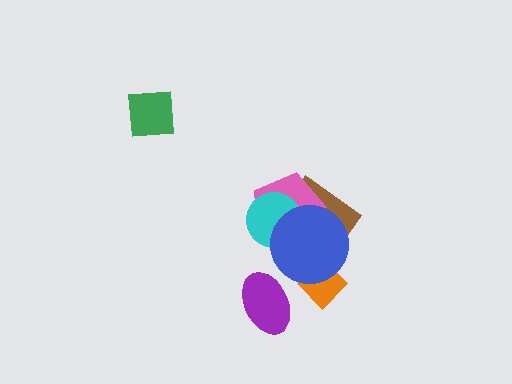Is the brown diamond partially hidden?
Yes, it is partially covered by another shape.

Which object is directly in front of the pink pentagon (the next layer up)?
The cyan circle is directly in front of the pink pentagon.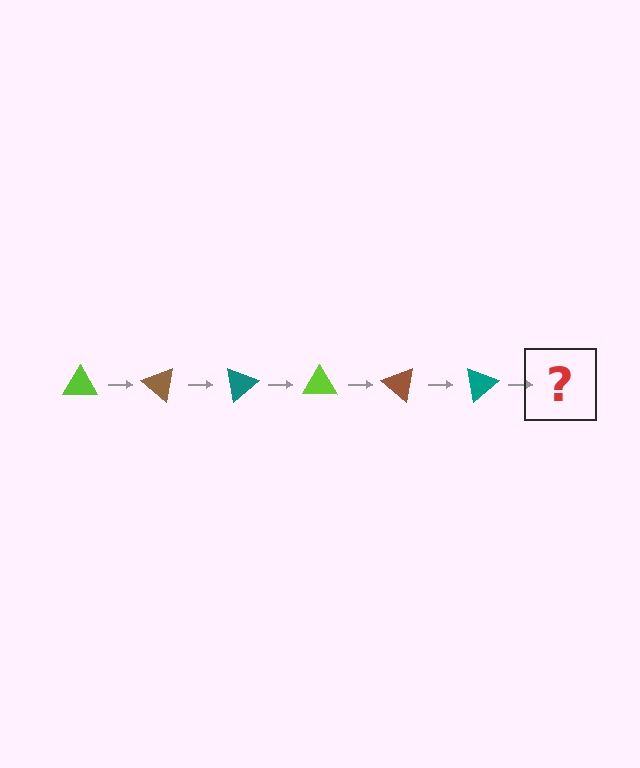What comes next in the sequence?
The next element should be a lime triangle, rotated 240 degrees from the start.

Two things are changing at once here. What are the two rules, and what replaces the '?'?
The two rules are that it rotates 40 degrees each step and the color cycles through lime, brown, and teal. The '?' should be a lime triangle, rotated 240 degrees from the start.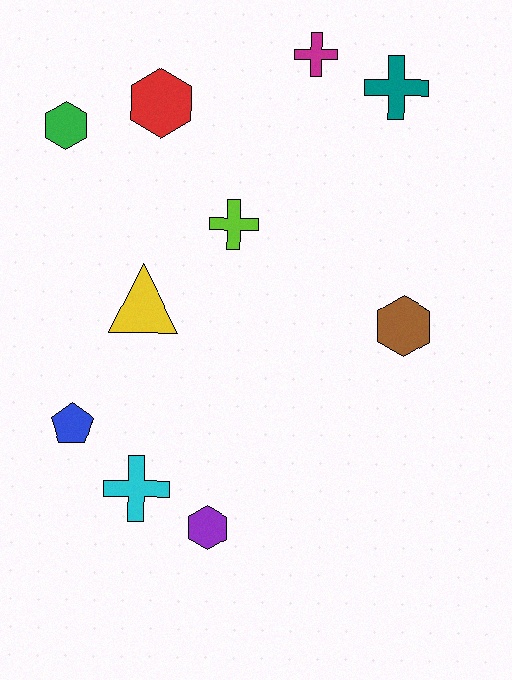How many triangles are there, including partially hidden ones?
There is 1 triangle.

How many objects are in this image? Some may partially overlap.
There are 10 objects.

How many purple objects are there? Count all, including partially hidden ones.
There is 1 purple object.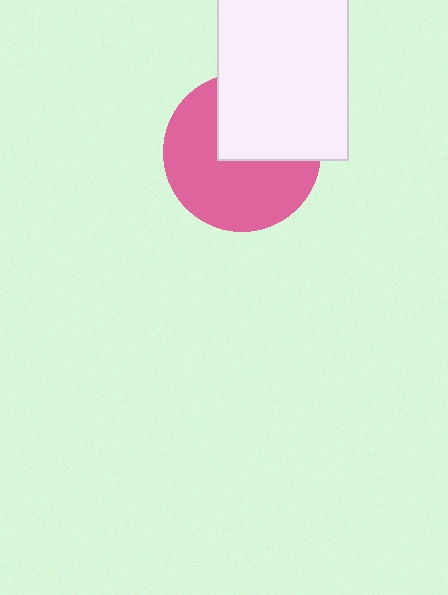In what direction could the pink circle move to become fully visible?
The pink circle could move down. That would shift it out from behind the white rectangle entirely.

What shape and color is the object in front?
The object in front is a white rectangle.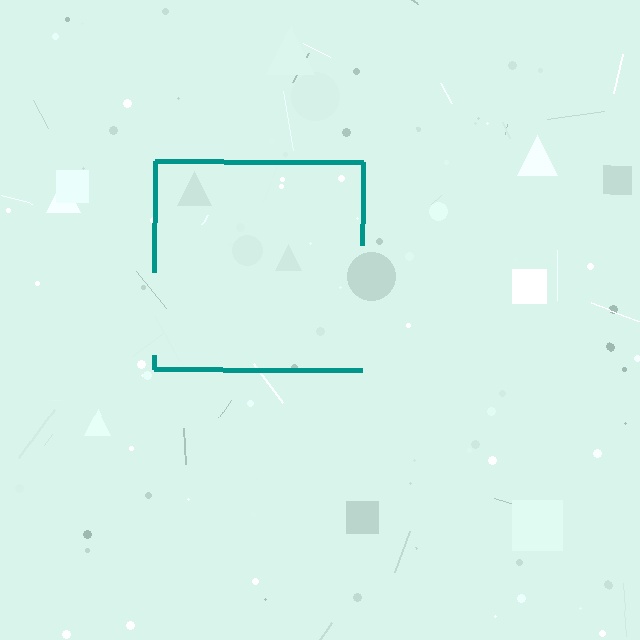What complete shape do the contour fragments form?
The contour fragments form a square.